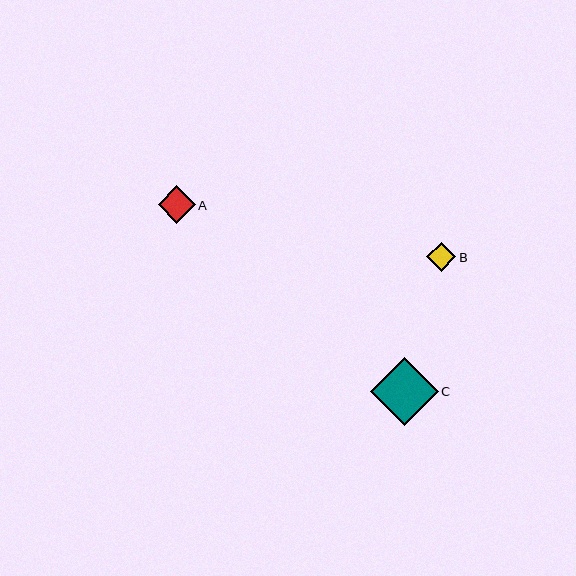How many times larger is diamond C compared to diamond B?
Diamond C is approximately 2.3 times the size of diamond B.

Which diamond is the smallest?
Diamond B is the smallest with a size of approximately 29 pixels.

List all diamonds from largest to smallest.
From largest to smallest: C, A, B.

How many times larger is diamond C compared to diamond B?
Diamond C is approximately 2.3 times the size of diamond B.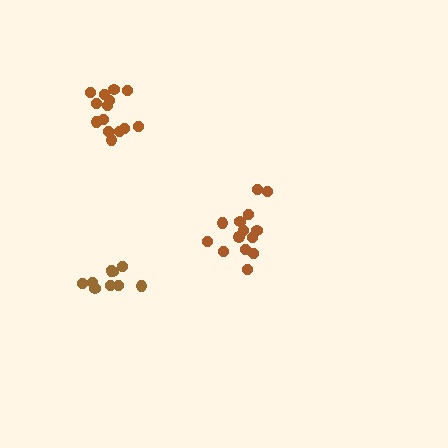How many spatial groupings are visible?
There are 3 spatial groupings.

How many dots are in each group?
Group 1: 14 dots, Group 2: 14 dots, Group 3: 10 dots (38 total).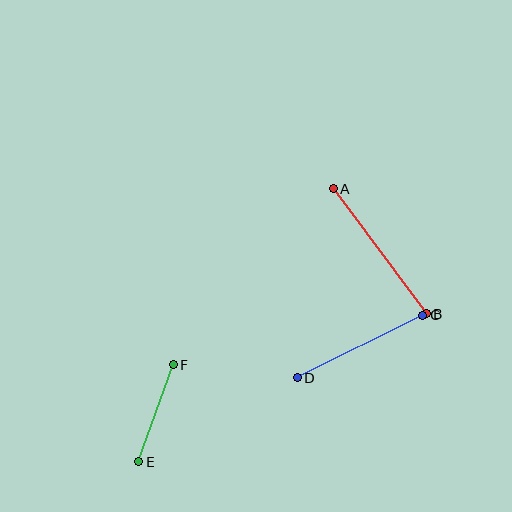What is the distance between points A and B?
The distance is approximately 156 pixels.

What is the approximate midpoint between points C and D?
The midpoint is at approximately (360, 347) pixels.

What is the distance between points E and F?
The distance is approximately 103 pixels.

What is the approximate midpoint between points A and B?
The midpoint is at approximately (380, 251) pixels.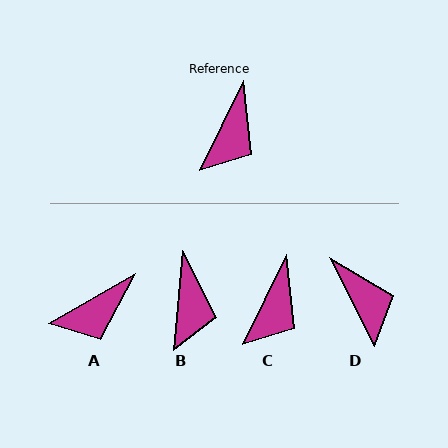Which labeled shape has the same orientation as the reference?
C.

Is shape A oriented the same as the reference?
No, it is off by about 34 degrees.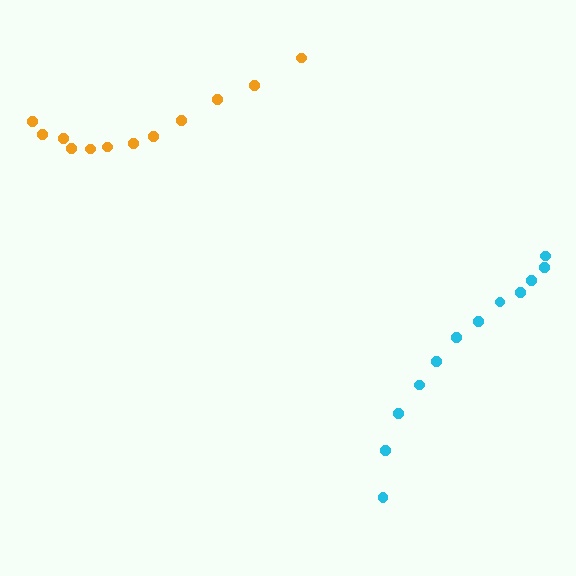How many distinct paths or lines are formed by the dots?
There are 2 distinct paths.